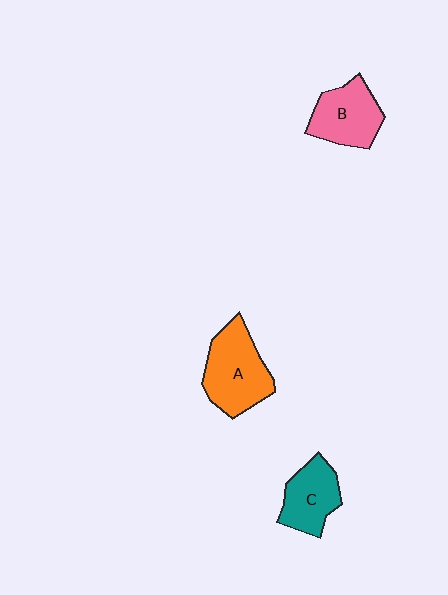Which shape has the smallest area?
Shape C (teal).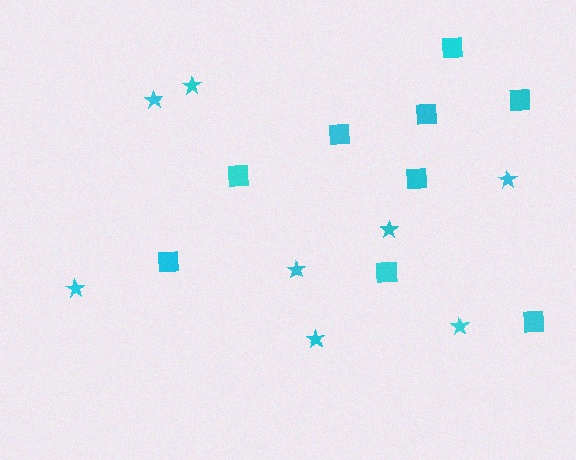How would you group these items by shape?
There are 2 groups: one group of stars (8) and one group of squares (9).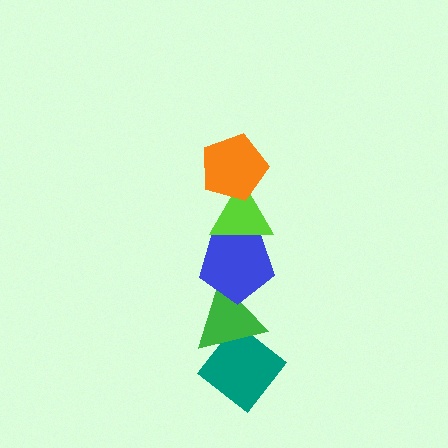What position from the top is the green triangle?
The green triangle is 4th from the top.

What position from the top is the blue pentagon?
The blue pentagon is 3rd from the top.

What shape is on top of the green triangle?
The blue pentagon is on top of the green triangle.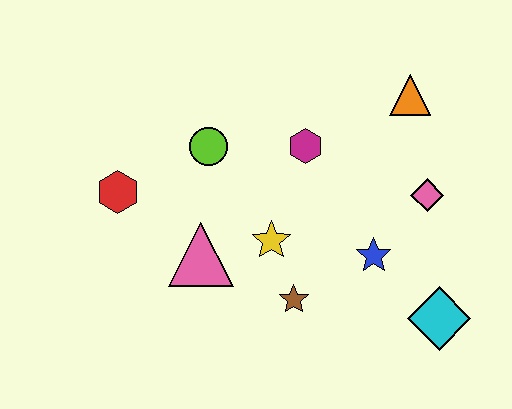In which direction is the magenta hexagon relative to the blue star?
The magenta hexagon is above the blue star.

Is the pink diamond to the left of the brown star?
No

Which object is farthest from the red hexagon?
The cyan diamond is farthest from the red hexagon.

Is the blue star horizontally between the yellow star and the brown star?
No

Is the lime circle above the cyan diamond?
Yes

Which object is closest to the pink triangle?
The yellow star is closest to the pink triangle.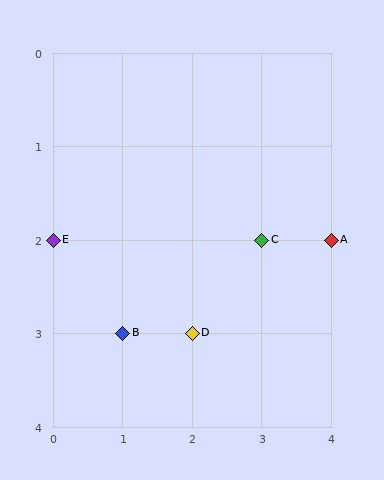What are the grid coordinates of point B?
Point B is at grid coordinates (1, 3).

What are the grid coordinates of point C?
Point C is at grid coordinates (3, 2).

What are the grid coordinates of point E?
Point E is at grid coordinates (0, 2).